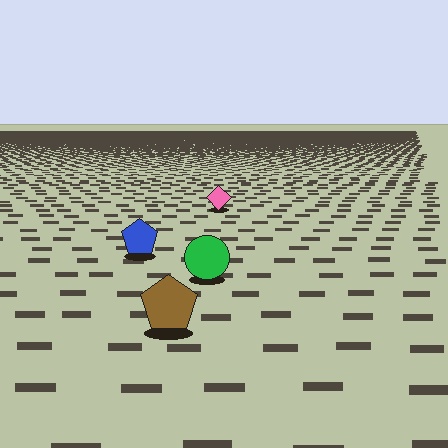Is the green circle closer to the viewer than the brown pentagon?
No. The brown pentagon is closer — you can tell from the texture gradient: the ground texture is coarser near it.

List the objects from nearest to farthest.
From nearest to farthest: the brown pentagon, the green circle, the blue pentagon, the pink diamond.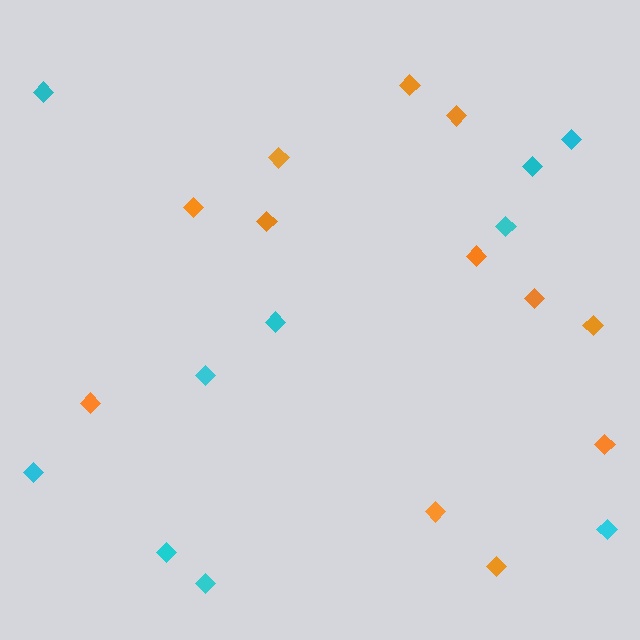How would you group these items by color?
There are 2 groups: one group of cyan diamonds (10) and one group of orange diamonds (12).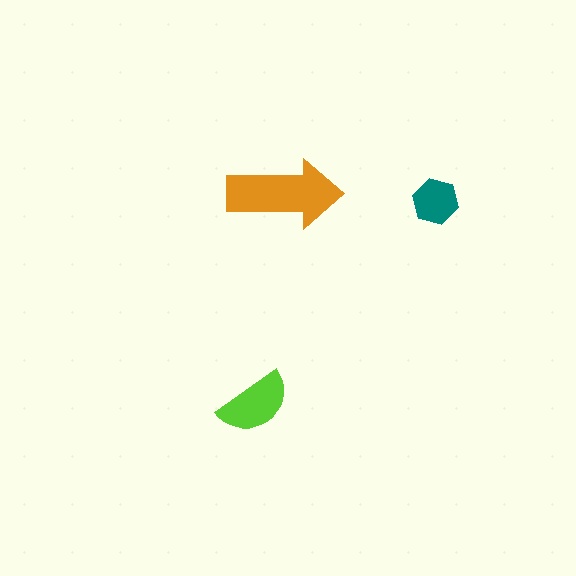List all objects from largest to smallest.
The orange arrow, the lime semicircle, the teal hexagon.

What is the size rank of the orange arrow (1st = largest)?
1st.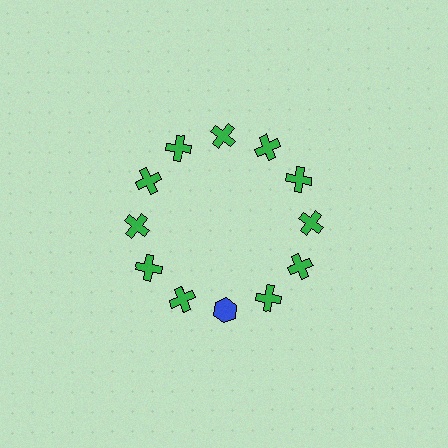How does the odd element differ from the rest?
It differs in both color (blue instead of green) and shape (hexagon instead of cross).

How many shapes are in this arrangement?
There are 12 shapes arranged in a ring pattern.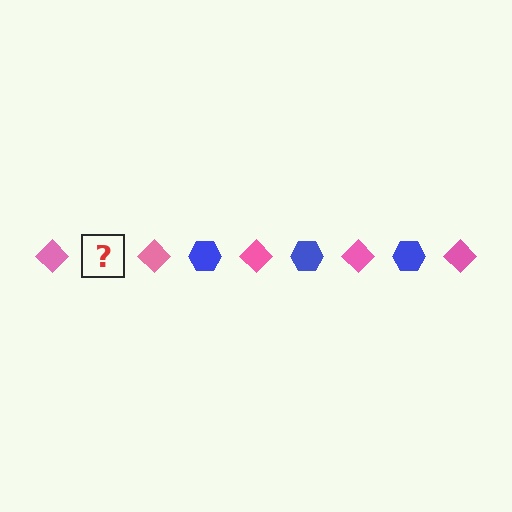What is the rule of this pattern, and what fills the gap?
The rule is that the pattern alternates between pink diamond and blue hexagon. The gap should be filled with a blue hexagon.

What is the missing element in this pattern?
The missing element is a blue hexagon.